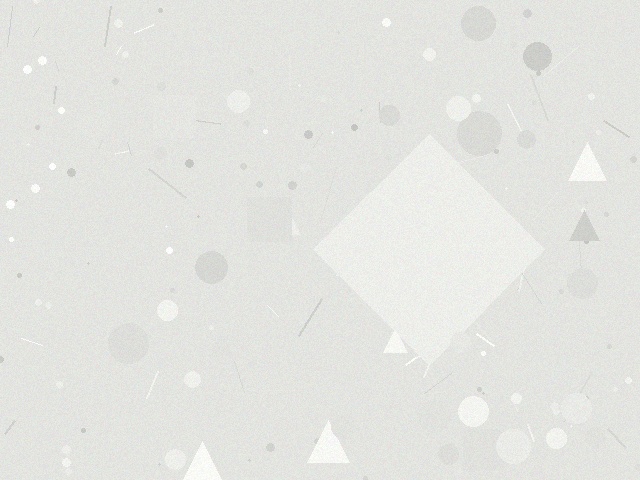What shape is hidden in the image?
A diamond is hidden in the image.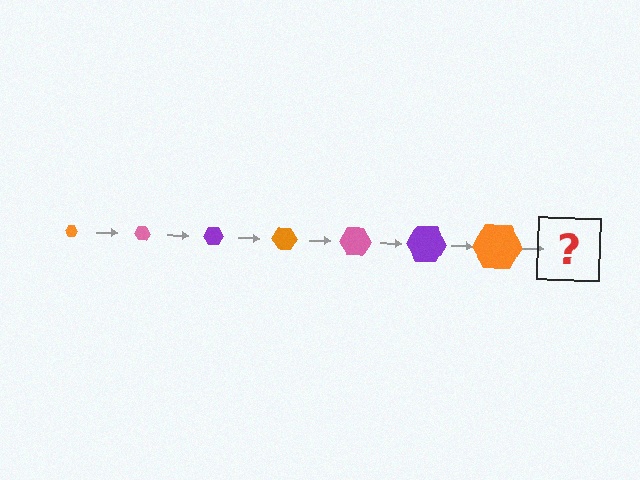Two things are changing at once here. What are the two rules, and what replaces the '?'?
The two rules are that the hexagon grows larger each step and the color cycles through orange, pink, and purple. The '?' should be a pink hexagon, larger than the previous one.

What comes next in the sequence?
The next element should be a pink hexagon, larger than the previous one.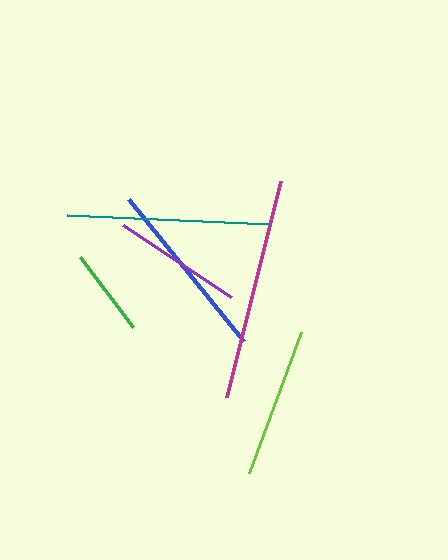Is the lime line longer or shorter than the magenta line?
The magenta line is longer than the lime line.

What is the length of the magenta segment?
The magenta segment is approximately 223 pixels long.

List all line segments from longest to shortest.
From longest to shortest: magenta, teal, blue, lime, purple, green.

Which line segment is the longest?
The magenta line is the longest at approximately 223 pixels.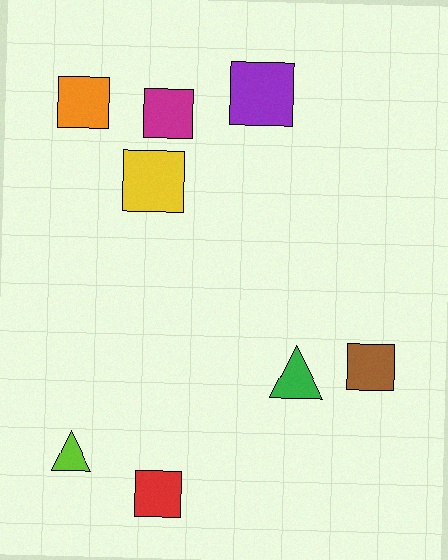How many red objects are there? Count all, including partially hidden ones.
There is 1 red object.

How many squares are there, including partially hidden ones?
There are 6 squares.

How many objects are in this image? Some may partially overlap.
There are 8 objects.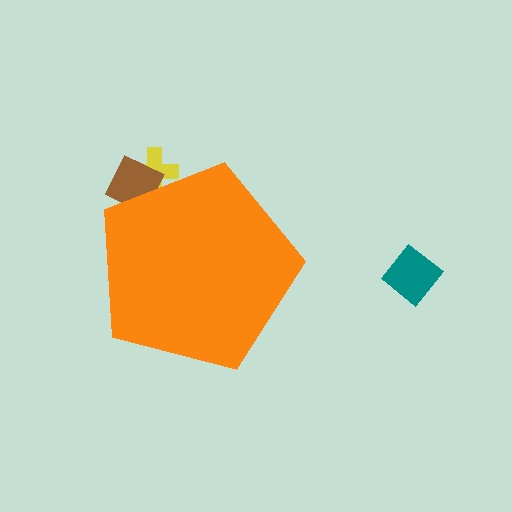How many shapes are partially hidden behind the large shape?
2 shapes are partially hidden.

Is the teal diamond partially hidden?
No, the teal diamond is fully visible.